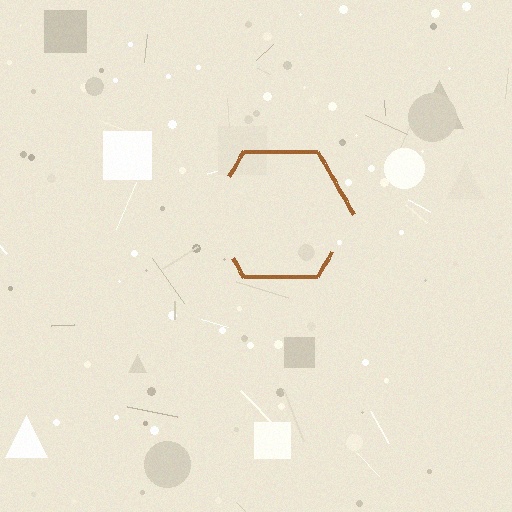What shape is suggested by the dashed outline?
The dashed outline suggests a hexagon.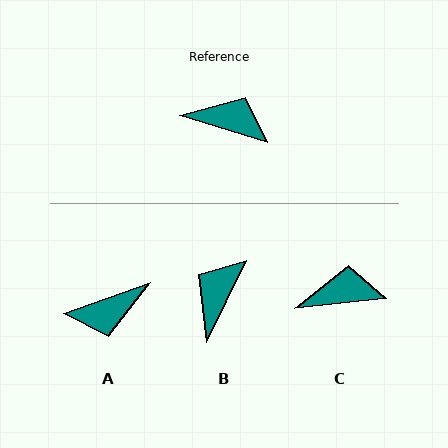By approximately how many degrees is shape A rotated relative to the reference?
Approximately 143 degrees clockwise.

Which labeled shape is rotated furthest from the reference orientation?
A, about 143 degrees away.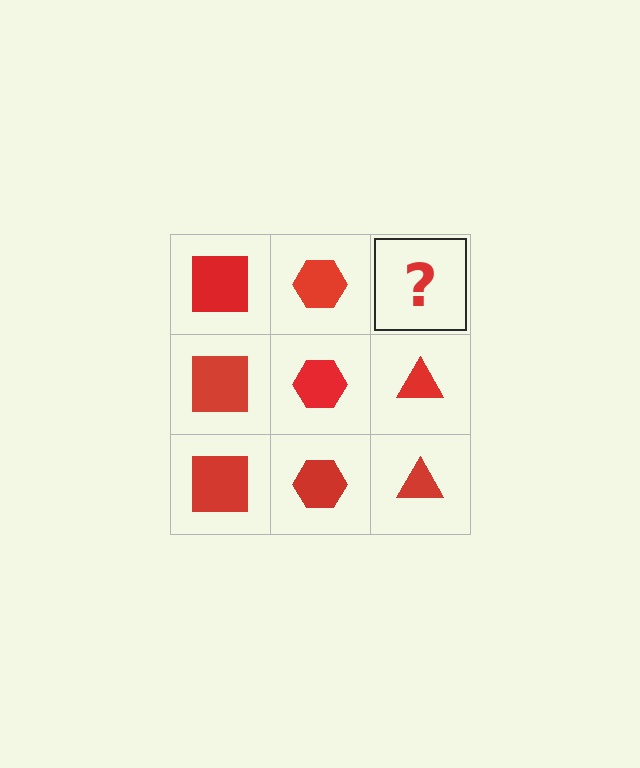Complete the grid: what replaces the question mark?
The question mark should be replaced with a red triangle.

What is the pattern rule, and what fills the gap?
The rule is that each column has a consistent shape. The gap should be filled with a red triangle.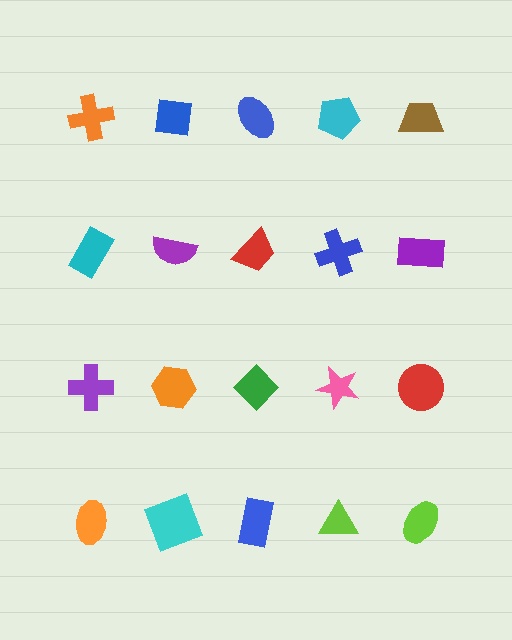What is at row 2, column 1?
A cyan rectangle.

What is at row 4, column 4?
A lime triangle.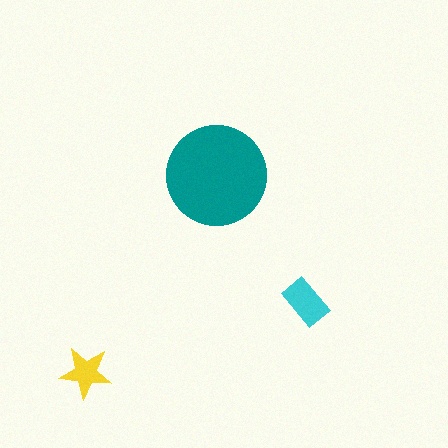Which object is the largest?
The teal circle.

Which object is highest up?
The teal circle is topmost.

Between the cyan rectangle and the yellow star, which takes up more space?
The cyan rectangle.